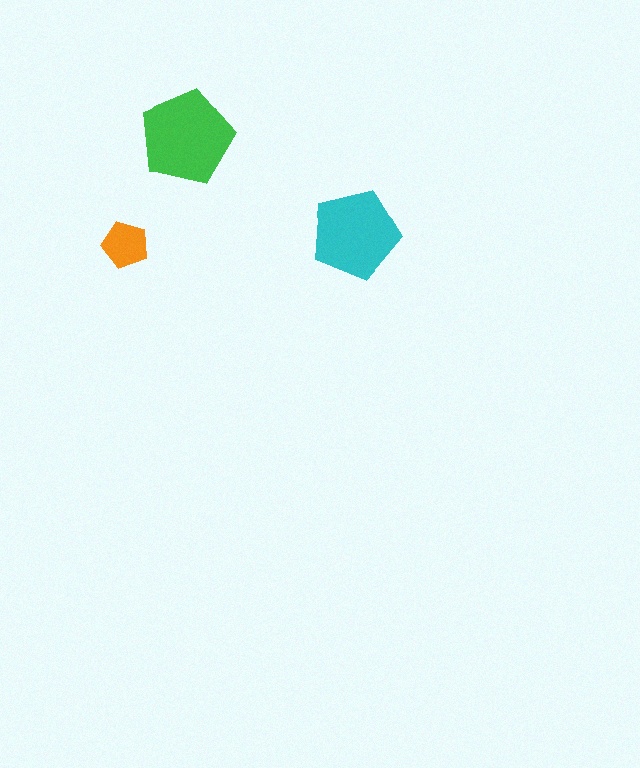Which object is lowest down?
The orange pentagon is bottommost.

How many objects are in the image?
There are 3 objects in the image.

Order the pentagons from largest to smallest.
the green one, the cyan one, the orange one.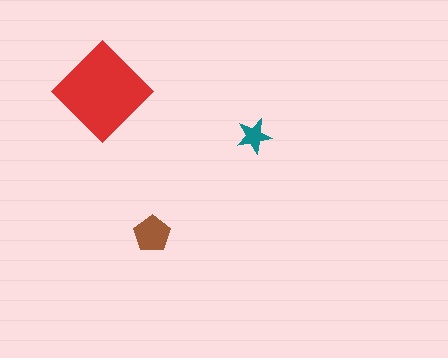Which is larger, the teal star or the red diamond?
The red diamond.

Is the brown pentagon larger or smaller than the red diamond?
Smaller.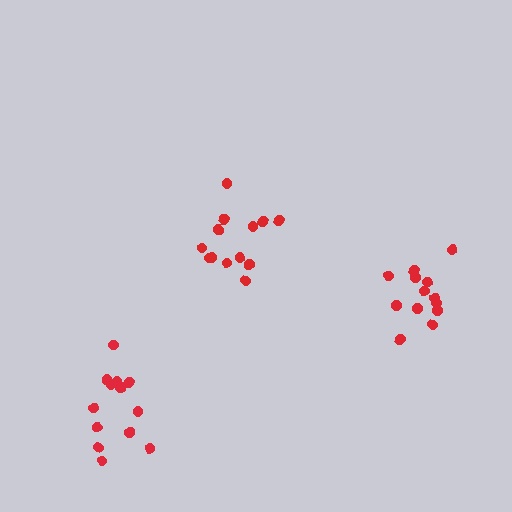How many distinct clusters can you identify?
There are 3 distinct clusters.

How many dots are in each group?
Group 1: 13 dots, Group 2: 13 dots, Group 3: 13 dots (39 total).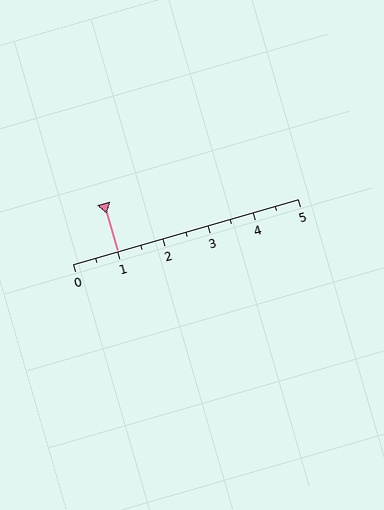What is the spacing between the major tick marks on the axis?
The major ticks are spaced 1 apart.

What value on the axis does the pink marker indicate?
The marker indicates approximately 1.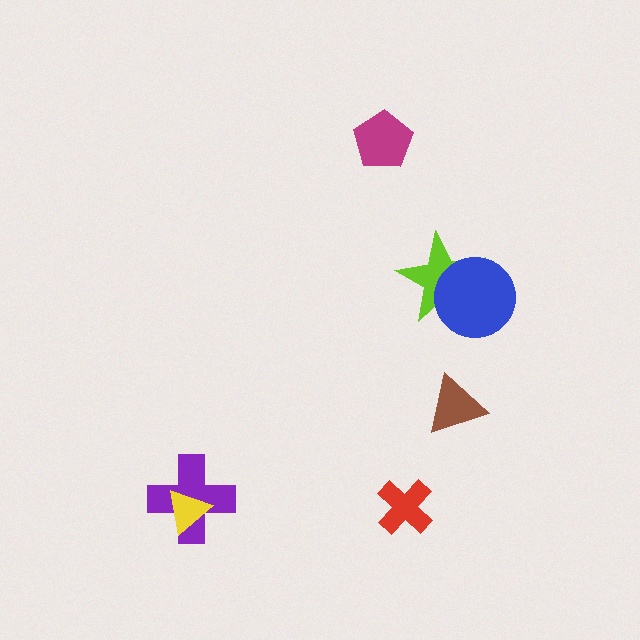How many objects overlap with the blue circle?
1 object overlaps with the blue circle.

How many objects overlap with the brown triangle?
0 objects overlap with the brown triangle.